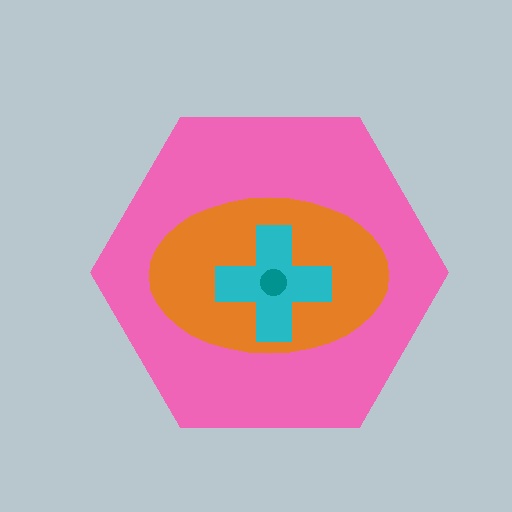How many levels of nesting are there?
4.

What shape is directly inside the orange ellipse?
The cyan cross.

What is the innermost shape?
The teal circle.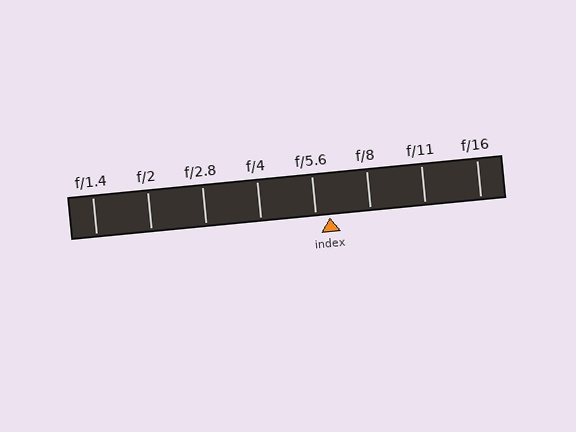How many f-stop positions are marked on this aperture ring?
There are 8 f-stop positions marked.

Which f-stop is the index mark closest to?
The index mark is closest to f/5.6.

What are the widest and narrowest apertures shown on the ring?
The widest aperture shown is f/1.4 and the narrowest is f/16.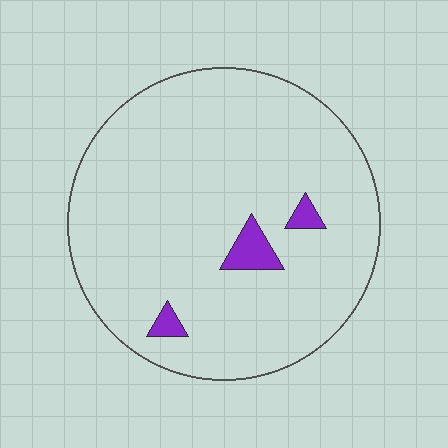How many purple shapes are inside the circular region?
3.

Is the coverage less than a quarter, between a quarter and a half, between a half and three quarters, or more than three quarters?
Less than a quarter.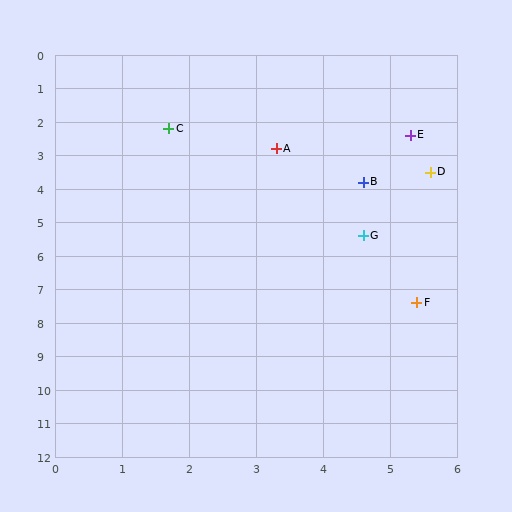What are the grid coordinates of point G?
Point G is at approximately (4.6, 5.4).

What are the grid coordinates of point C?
Point C is at approximately (1.7, 2.2).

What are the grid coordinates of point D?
Point D is at approximately (5.6, 3.5).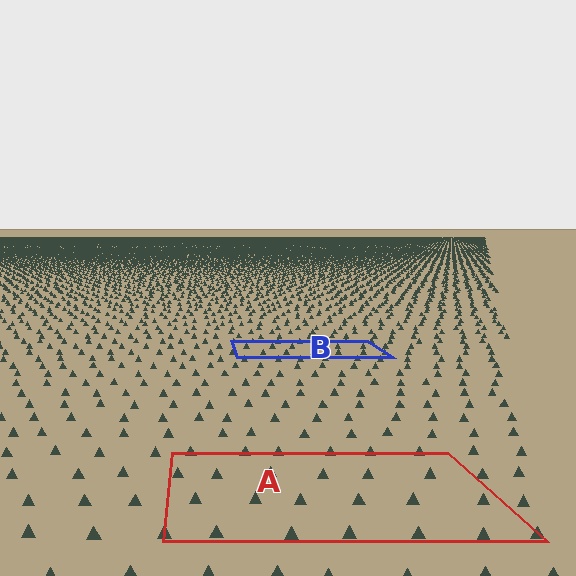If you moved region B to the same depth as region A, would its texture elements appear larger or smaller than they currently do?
They would appear larger. At a closer depth, the same texture elements are projected at a bigger on-screen size.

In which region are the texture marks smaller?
The texture marks are smaller in region B, because it is farther away.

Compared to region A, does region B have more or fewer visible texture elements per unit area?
Region B has more texture elements per unit area — they are packed more densely because it is farther away.